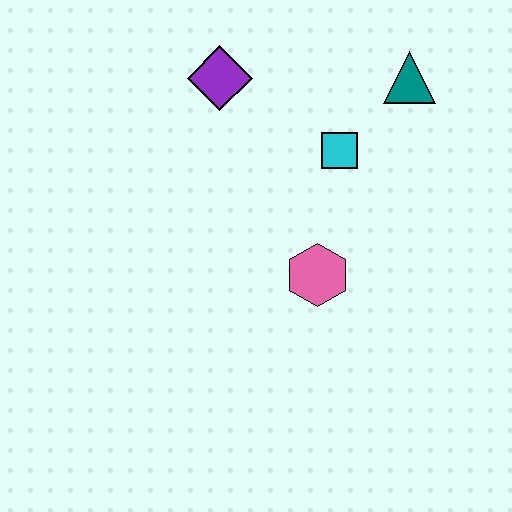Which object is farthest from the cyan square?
The purple diamond is farthest from the cyan square.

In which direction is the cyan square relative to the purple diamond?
The cyan square is to the right of the purple diamond.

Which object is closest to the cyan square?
The teal triangle is closest to the cyan square.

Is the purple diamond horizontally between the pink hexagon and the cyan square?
No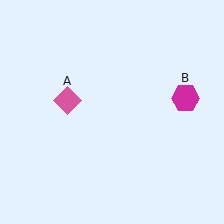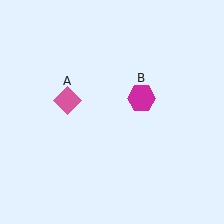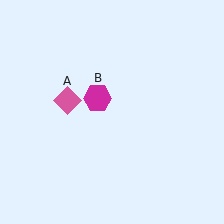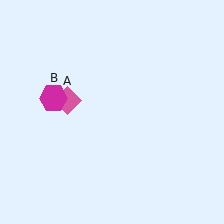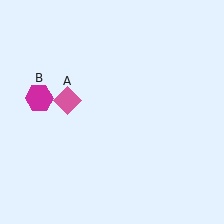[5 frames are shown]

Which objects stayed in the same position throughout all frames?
Pink diamond (object A) remained stationary.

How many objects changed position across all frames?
1 object changed position: magenta hexagon (object B).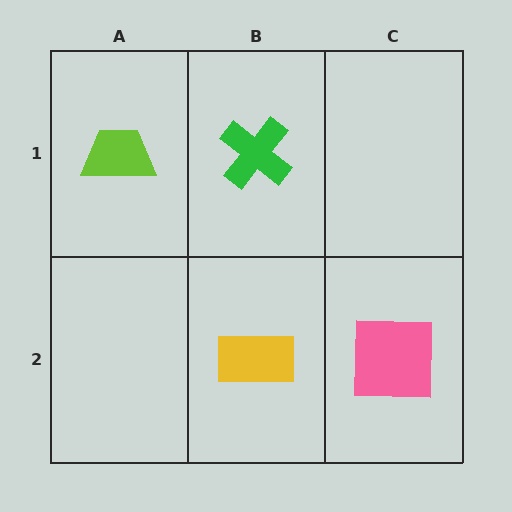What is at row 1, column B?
A green cross.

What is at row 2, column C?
A pink square.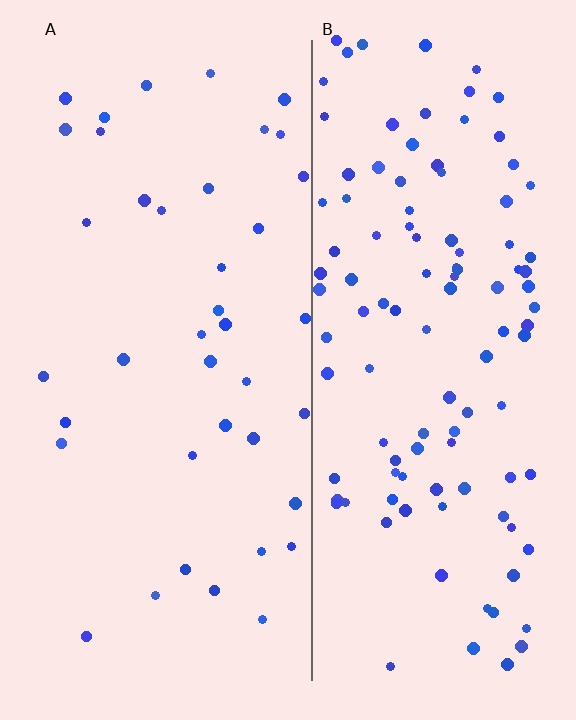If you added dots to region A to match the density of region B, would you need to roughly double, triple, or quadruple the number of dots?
Approximately triple.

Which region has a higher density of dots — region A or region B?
B (the right).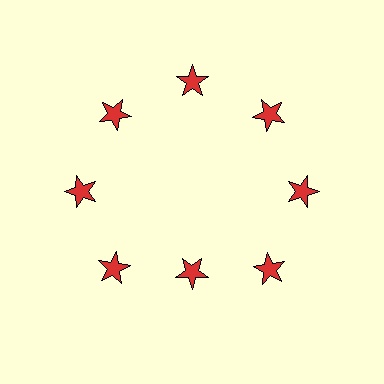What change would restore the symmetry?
The symmetry would be restored by moving it outward, back onto the ring so that all 8 stars sit at equal angles and equal distance from the center.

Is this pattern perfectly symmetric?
No. The 8 red stars are arranged in a ring, but one element near the 6 o'clock position is pulled inward toward the center, breaking the 8-fold rotational symmetry.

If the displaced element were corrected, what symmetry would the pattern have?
It would have 8-fold rotational symmetry — the pattern would map onto itself every 45 degrees.